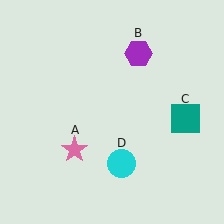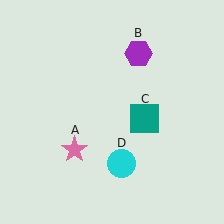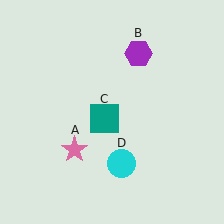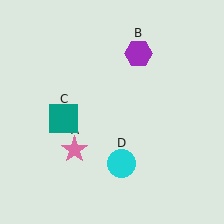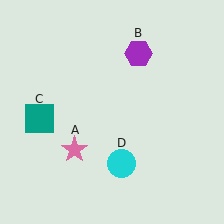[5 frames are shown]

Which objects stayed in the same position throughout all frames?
Pink star (object A) and purple hexagon (object B) and cyan circle (object D) remained stationary.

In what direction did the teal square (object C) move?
The teal square (object C) moved left.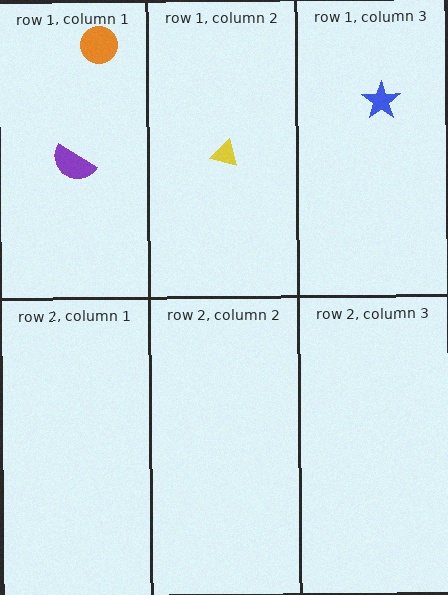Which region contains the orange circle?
The row 1, column 1 region.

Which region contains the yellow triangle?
The row 1, column 2 region.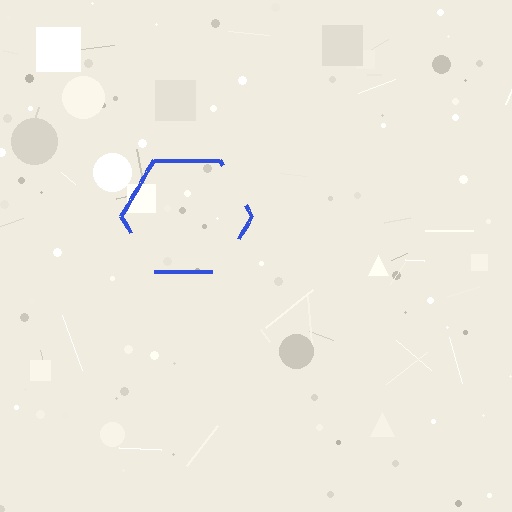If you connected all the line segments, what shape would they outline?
They would outline a hexagon.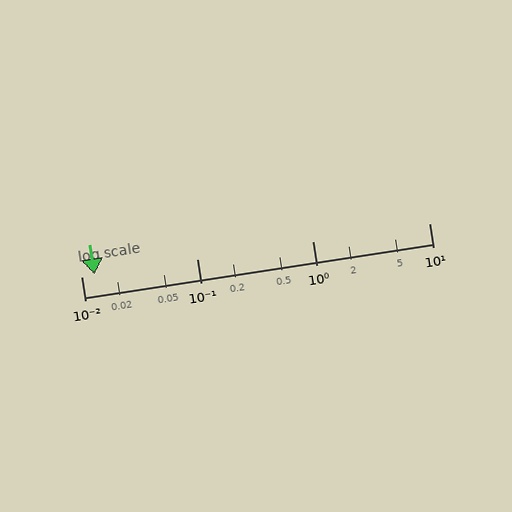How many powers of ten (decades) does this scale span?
The scale spans 3 decades, from 0.01 to 10.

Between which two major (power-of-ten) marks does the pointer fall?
The pointer is between 0.01 and 0.1.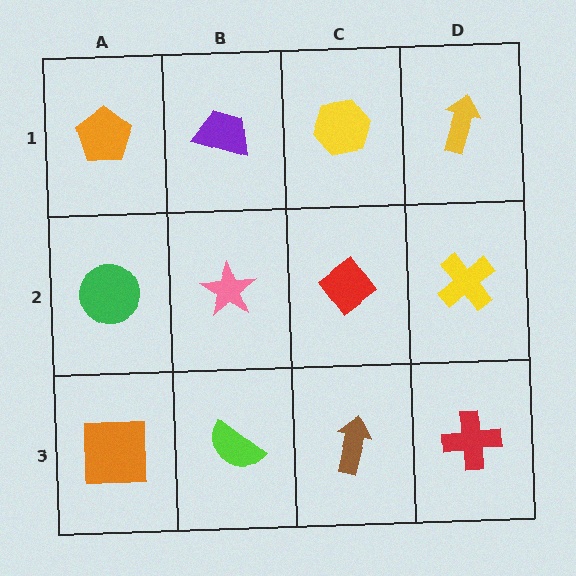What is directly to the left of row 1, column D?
A yellow hexagon.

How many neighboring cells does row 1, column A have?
2.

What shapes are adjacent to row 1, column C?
A red diamond (row 2, column C), a purple trapezoid (row 1, column B), a yellow arrow (row 1, column D).